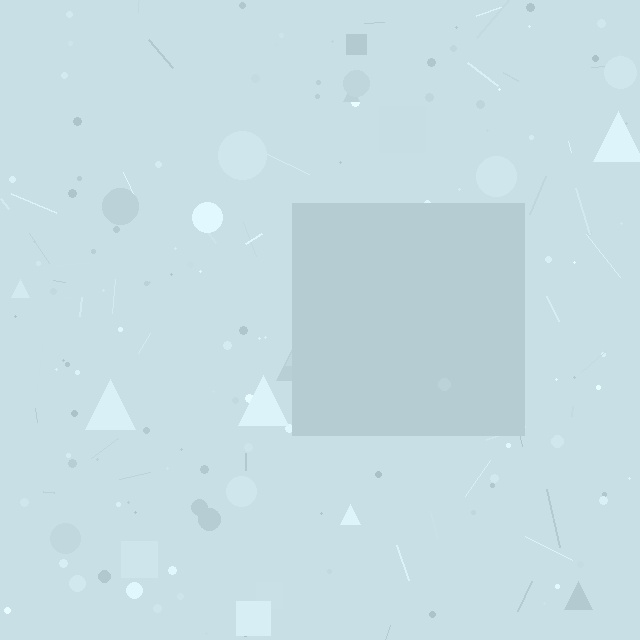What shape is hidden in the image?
A square is hidden in the image.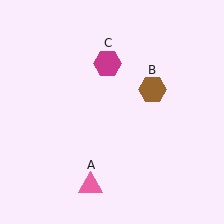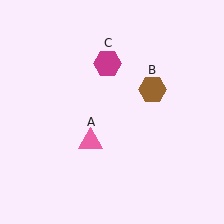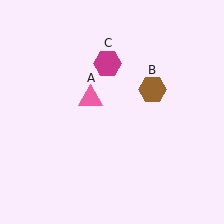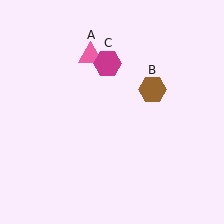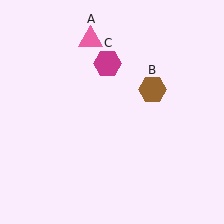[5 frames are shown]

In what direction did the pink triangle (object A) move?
The pink triangle (object A) moved up.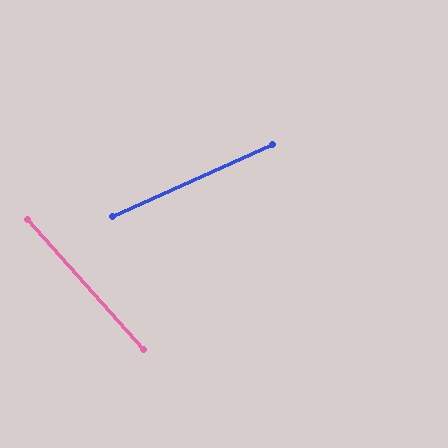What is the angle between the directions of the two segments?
Approximately 73 degrees.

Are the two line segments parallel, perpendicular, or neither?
Neither parallel nor perpendicular — they differ by about 73°.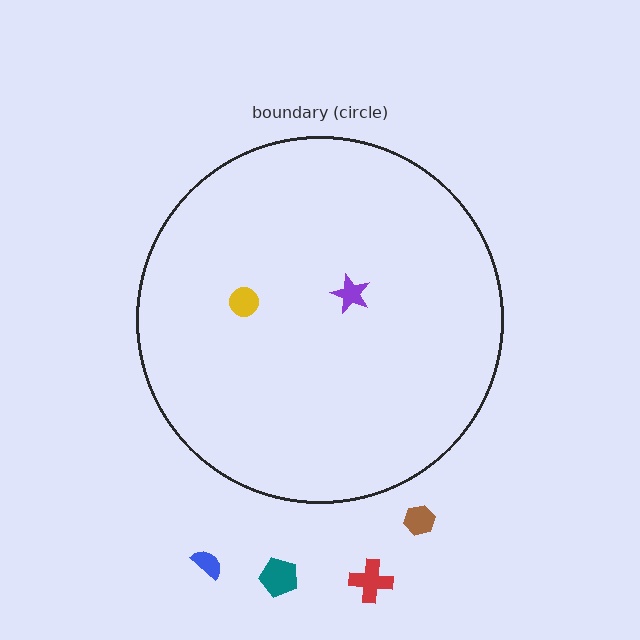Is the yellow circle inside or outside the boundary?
Inside.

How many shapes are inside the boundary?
2 inside, 4 outside.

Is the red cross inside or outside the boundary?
Outside.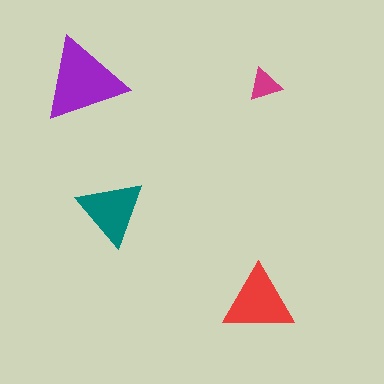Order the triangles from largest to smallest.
the purple one, the red one, the teal one, the magenta one.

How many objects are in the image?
There are 4 objects in the image.